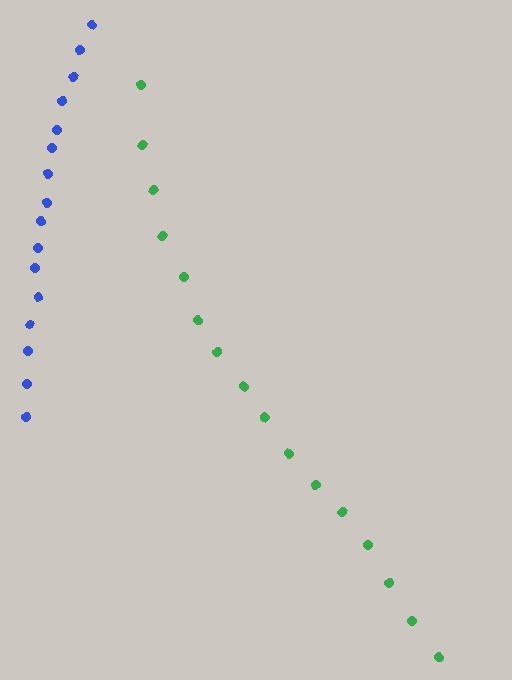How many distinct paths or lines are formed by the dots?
There are 2 distinct paths.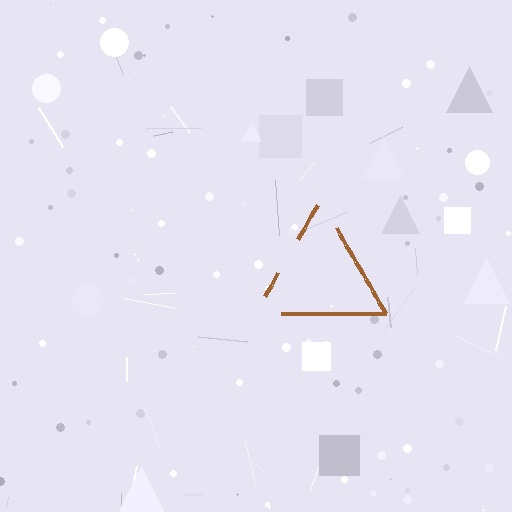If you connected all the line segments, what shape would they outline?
They would outline a triangle.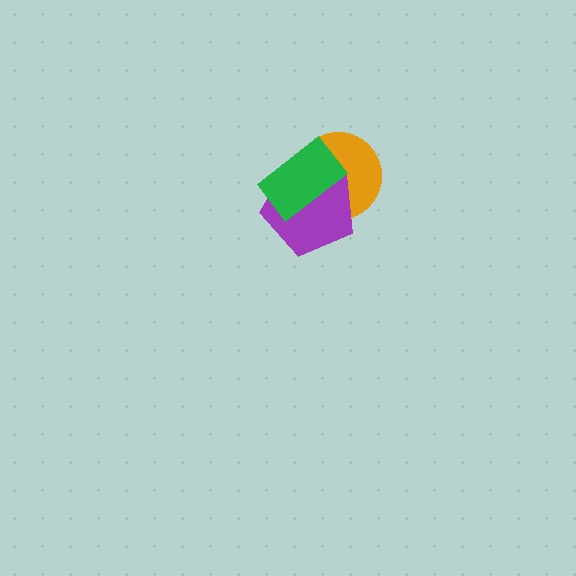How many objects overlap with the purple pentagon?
2 objects overlap with the purple pentagon.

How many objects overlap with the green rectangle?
2 objects overlap with the green rectangle.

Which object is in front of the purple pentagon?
The green rectangle is in front of the purple pentagon.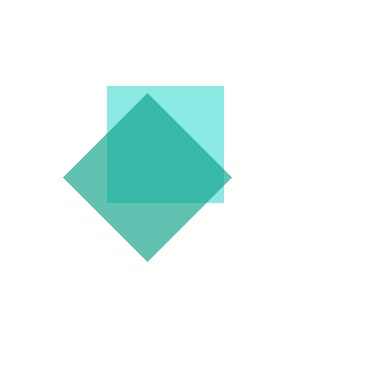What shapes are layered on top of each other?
The layered shapes are: a cyan square, a teal diamond.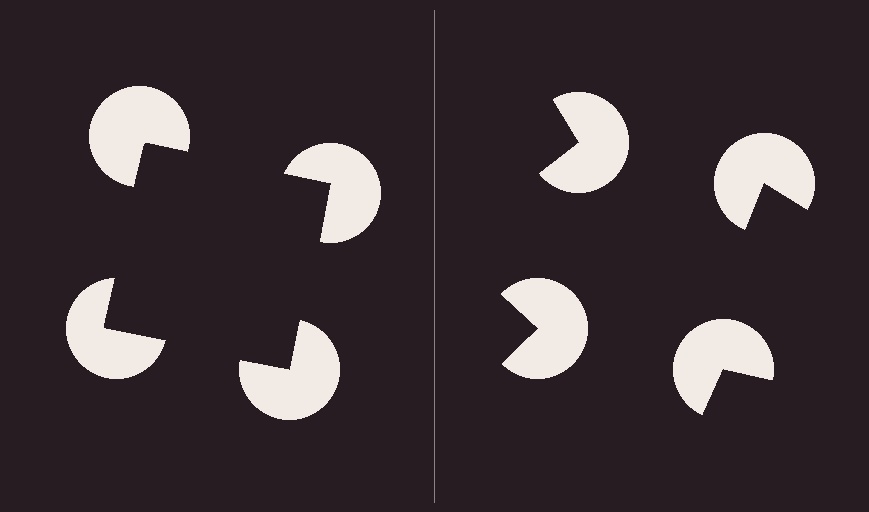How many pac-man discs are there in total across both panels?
8 — 4 on each side.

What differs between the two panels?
The pac-man discs are positioned identically on both sides; only the wedge orientations differ. On the left they align to a square; on the right they are misaligned.